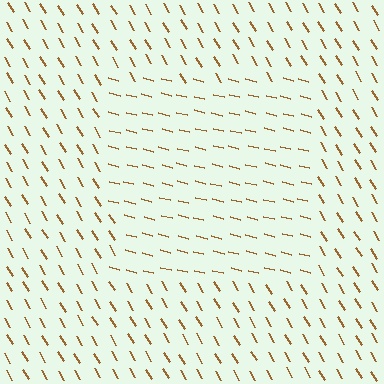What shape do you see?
I see a rectangle.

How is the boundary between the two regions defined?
The boundary is defined purely by a change in line orientation (approximately 45 degrees difference). All lines are the same color and thickness.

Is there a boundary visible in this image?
Yes, there is a texture boundary formed by a change in line orientation.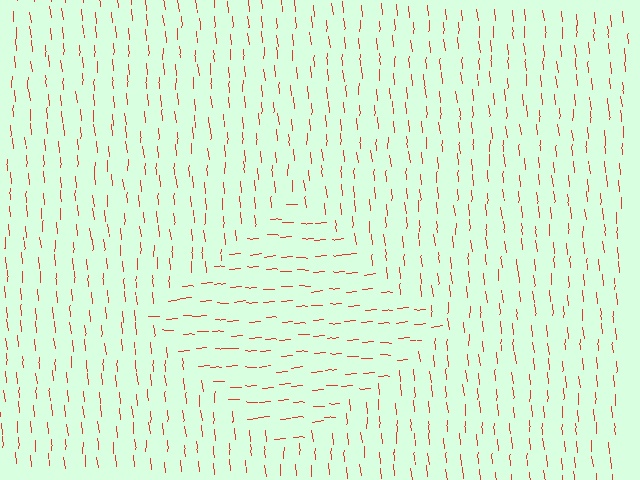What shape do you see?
I see a diamond.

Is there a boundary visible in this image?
Yes, there is a texture boundary formed by a change in line orientation.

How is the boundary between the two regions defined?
The boundary is defined purely by a change in line orientation (approximately 89 degrees difference). All lines are the same color and thickness.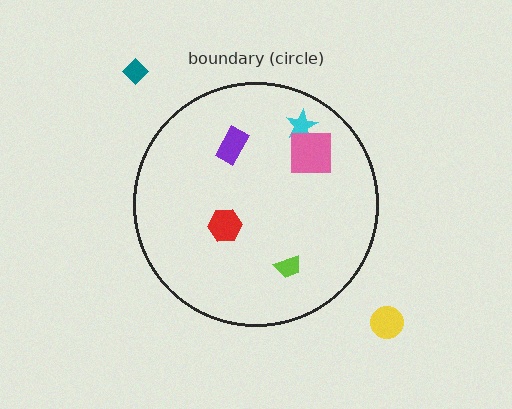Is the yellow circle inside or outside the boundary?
Outside.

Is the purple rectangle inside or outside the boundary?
Inside.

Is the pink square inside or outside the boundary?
Inside.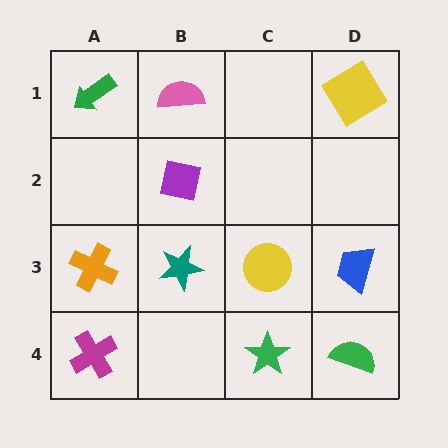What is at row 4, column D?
A green semicircle.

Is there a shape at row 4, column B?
No, that cell is empty.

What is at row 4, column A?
A magenta cross.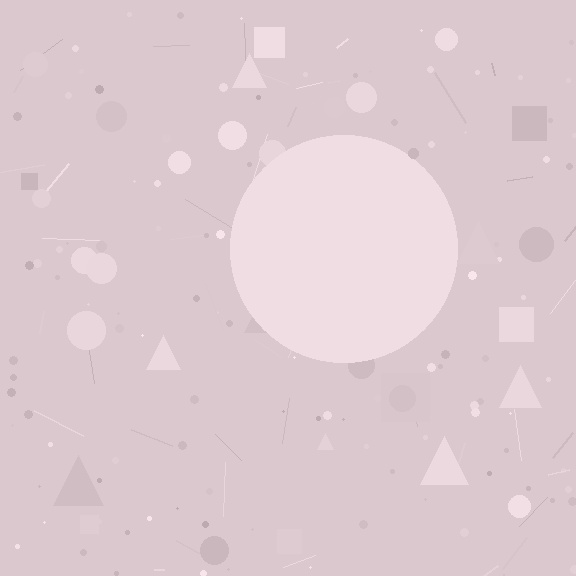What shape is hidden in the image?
A circle is hidden in the image.